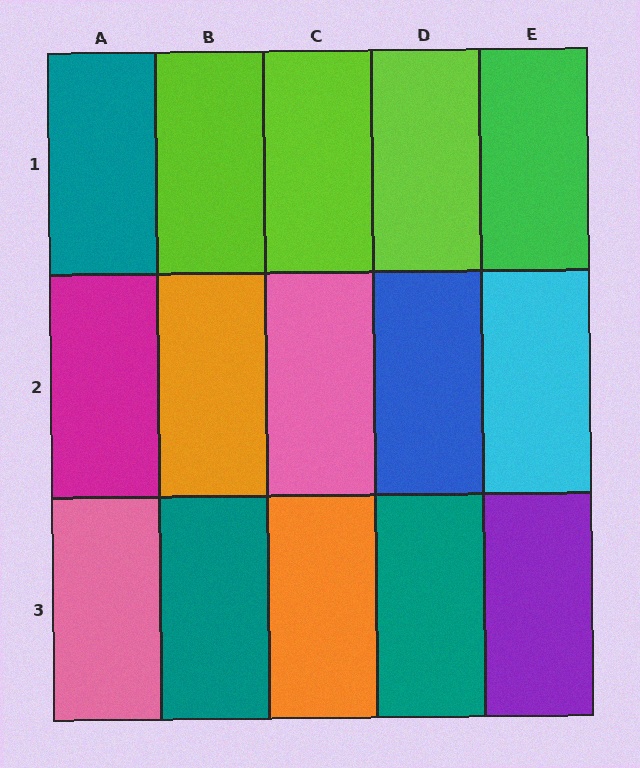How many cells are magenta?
1 cell is magenta.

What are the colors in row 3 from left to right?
Pink, teal, orange, teal, purple.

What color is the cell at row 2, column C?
Pink.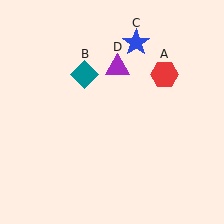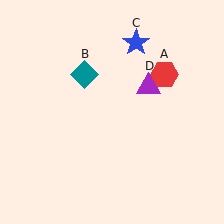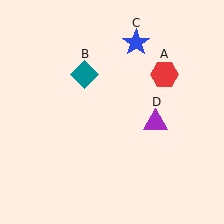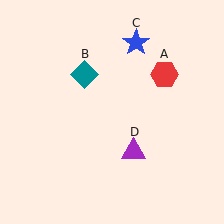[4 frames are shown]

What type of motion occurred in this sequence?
The purple triangle (object D) rotated clockwise around the center of the scene.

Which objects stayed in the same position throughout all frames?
Red hexagon (object A) and teal diamond (object B) and blue star (object C) remained stationary.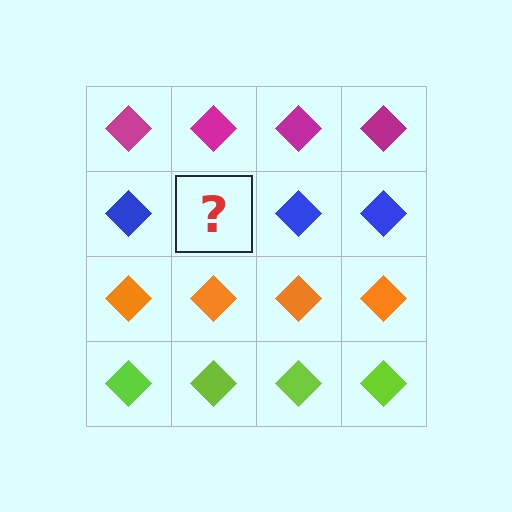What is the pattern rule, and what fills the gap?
The rule is that each row has a consistent color. The gap should be filled with a blue diamond.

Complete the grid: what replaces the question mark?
The question mark should be replaced with a blue diamond.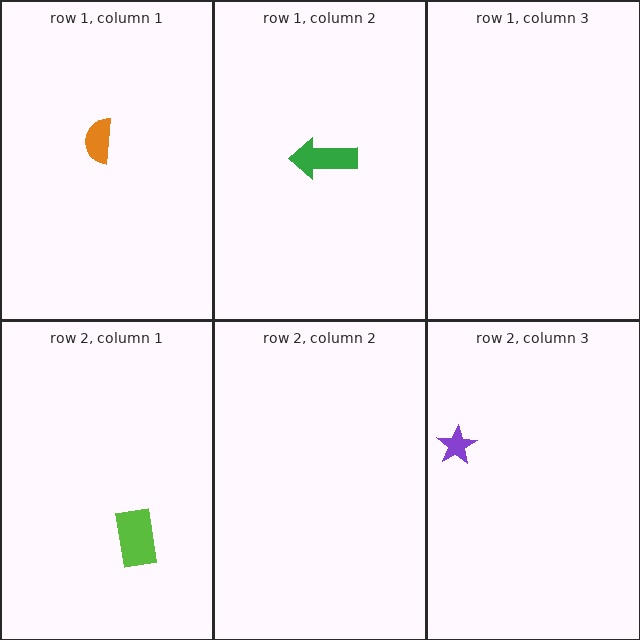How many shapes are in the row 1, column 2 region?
1.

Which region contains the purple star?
The row 2, column 3 region.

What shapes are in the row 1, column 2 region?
The green arrow.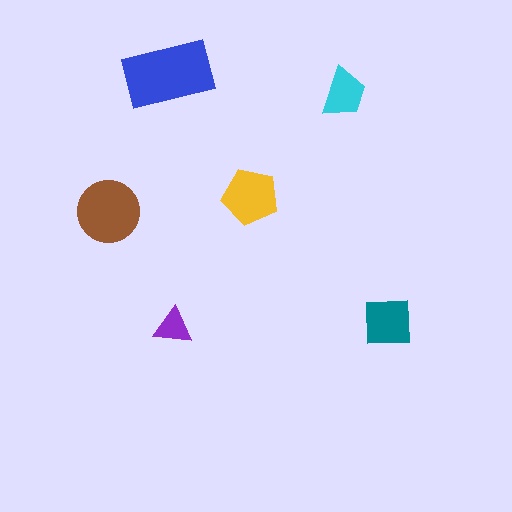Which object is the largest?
The blue rectangle.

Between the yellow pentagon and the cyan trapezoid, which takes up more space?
The yellow pentagon.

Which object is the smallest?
The purple triangle.